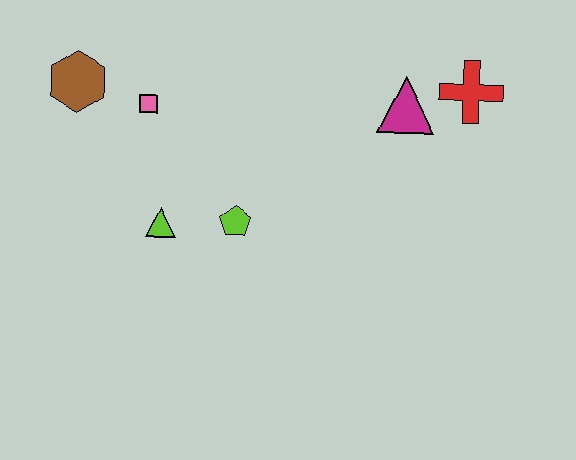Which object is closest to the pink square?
The brown hexagon is closest to the pink square.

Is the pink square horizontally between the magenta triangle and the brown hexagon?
Yes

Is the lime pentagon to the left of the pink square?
No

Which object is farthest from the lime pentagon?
The red cross is farthest from the lime pentagon.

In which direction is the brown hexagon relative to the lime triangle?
The brown hexagon is above the lime triangle.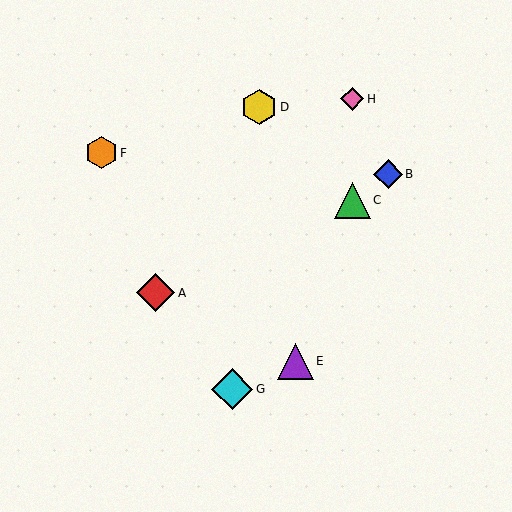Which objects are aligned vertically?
Objects C, H are aligned vertically.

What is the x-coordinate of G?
Object G is at x≈232.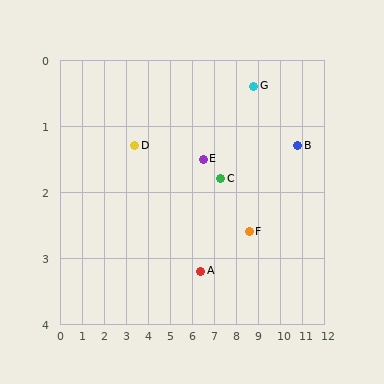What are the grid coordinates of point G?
Point G is at approximately (8.8, 0.4).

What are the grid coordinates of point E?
Point E is at approximately (6.5, 1.5).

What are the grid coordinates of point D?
Point D is at approximately (3.4, 1.3).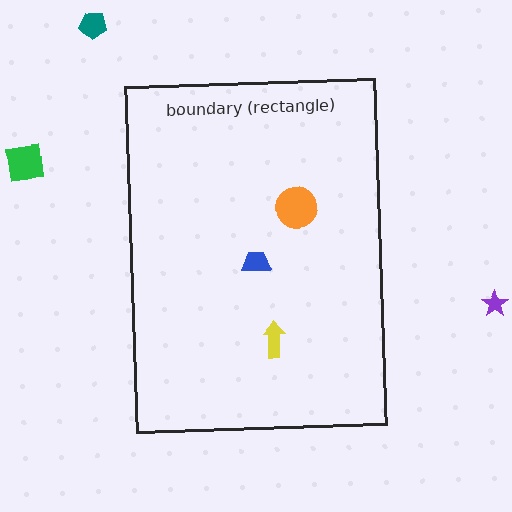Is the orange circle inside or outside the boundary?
Inside.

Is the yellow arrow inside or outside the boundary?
Inside.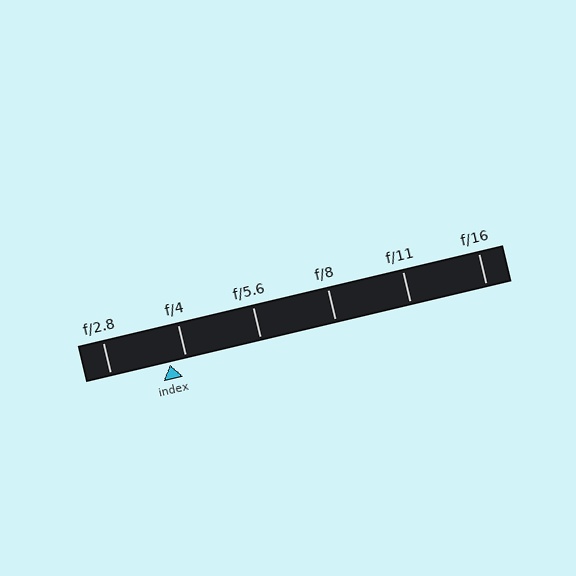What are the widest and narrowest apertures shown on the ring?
The widest aperture shown is f/2.8 and the narrowest is f/16.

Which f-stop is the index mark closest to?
The index mark is closest to f/4.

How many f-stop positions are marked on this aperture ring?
There are 6 f-stop positions marked.